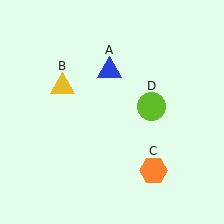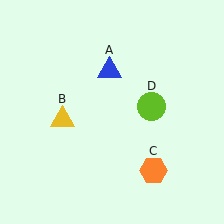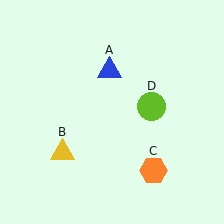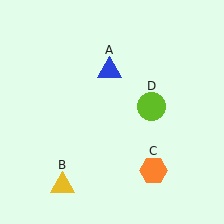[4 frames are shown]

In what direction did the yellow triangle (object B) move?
The yellow triangle (object B) moved down.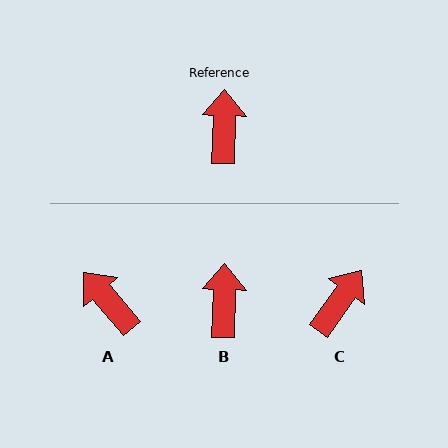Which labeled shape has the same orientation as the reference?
B.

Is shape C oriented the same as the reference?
No, it is off by about 34 degrees.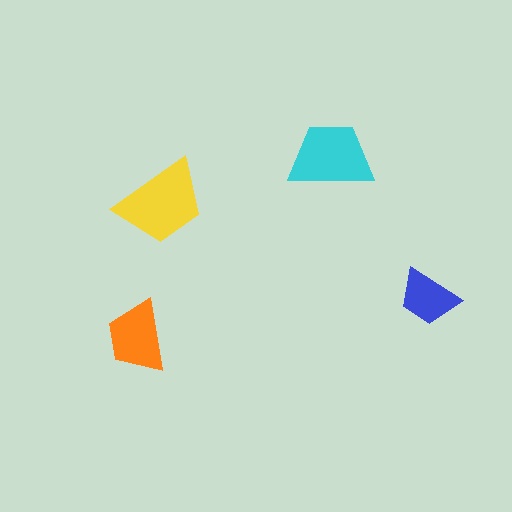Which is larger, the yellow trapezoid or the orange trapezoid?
The yellow one.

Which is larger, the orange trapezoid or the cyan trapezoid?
The cyan one.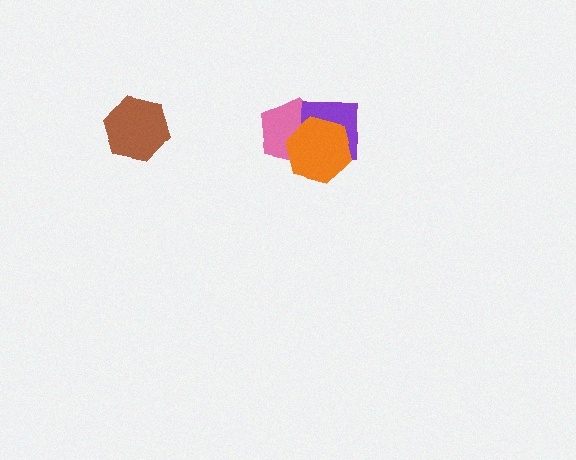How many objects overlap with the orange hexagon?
2 objects overlap with the orange hexagon.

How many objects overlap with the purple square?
2 objects overlap with the purple square.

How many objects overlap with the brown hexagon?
0 objects overlap with the brown hexagon.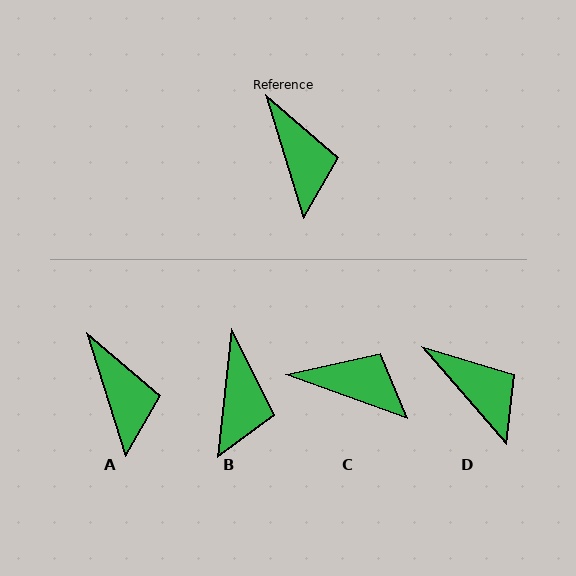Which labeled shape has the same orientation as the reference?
A.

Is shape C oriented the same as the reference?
No, it is off by about 53 degrees.